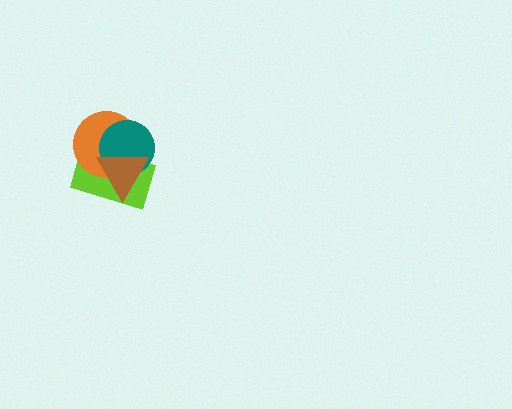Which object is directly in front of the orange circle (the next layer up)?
The teal circle is directly in front of the orange circle.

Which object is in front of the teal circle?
The brown triangle is in front of the teal circle.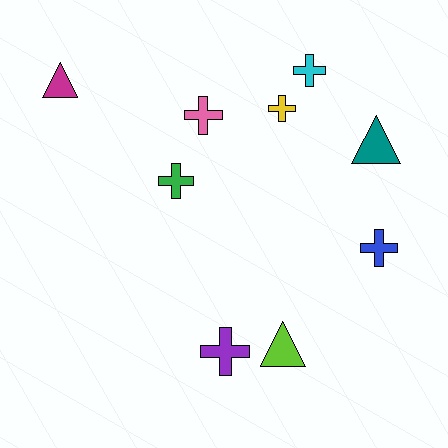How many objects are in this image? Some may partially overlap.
There are 9 objects.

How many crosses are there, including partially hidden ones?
There are 6 crosses.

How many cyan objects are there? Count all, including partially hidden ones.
There is 1 cyan object.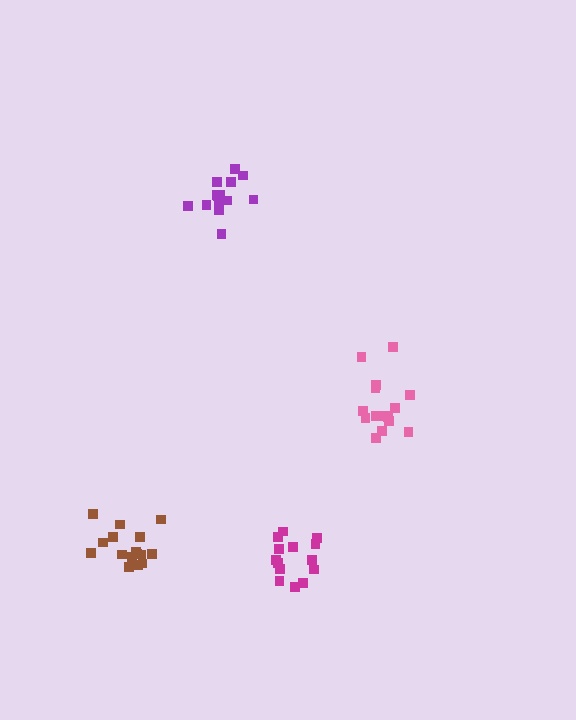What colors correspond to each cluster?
The clusters are colored: pink, brown, magenta, purple.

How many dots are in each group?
Group 1: 15 dots, Group 2: 16 dots, Group 3: 14 dots, Group 4: 14 dots (59 total).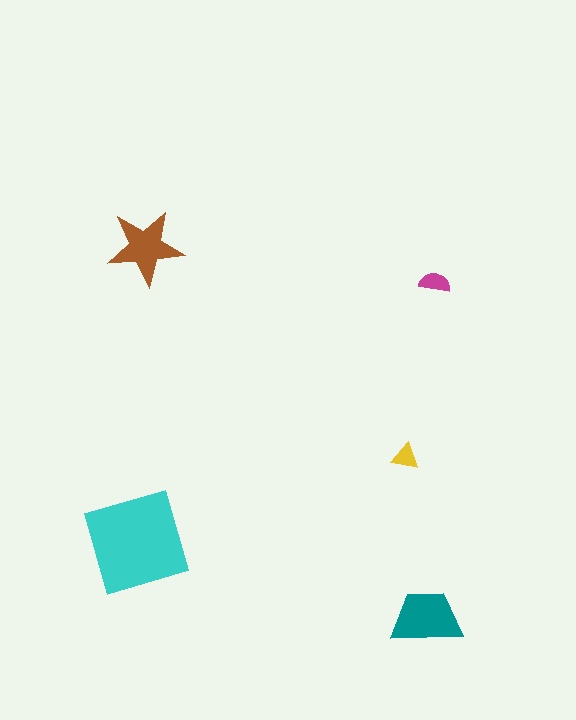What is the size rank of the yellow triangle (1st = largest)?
5th.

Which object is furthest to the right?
The magenta semicircle is rightmost.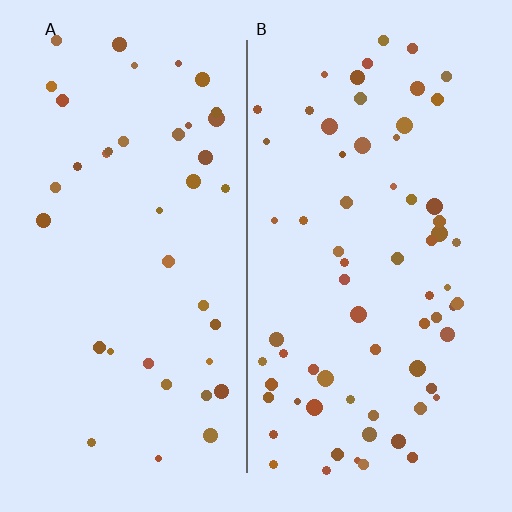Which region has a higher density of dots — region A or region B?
B (the right).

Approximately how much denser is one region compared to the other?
Approximately 1.7× — region B over region A.